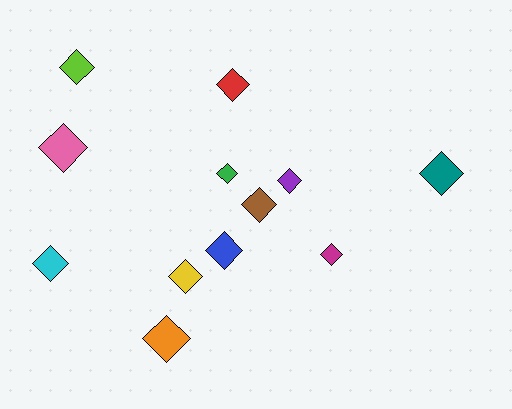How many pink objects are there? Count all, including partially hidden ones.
There is 1 pink object.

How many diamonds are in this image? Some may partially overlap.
There are 12 diamonds.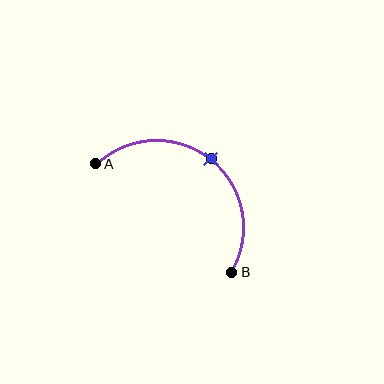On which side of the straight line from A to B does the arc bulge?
The arc bulges above and to the right of the straight line connecting A and B.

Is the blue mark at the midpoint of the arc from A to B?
Yes. The blue mark lies on the arc at equal arc-length from both A and B — it is the arc midpoint.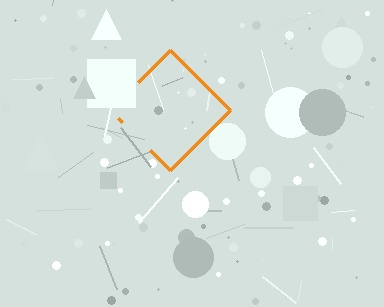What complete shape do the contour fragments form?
The contour fragments form a diamond.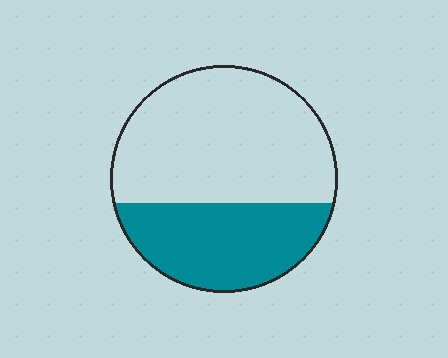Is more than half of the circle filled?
No.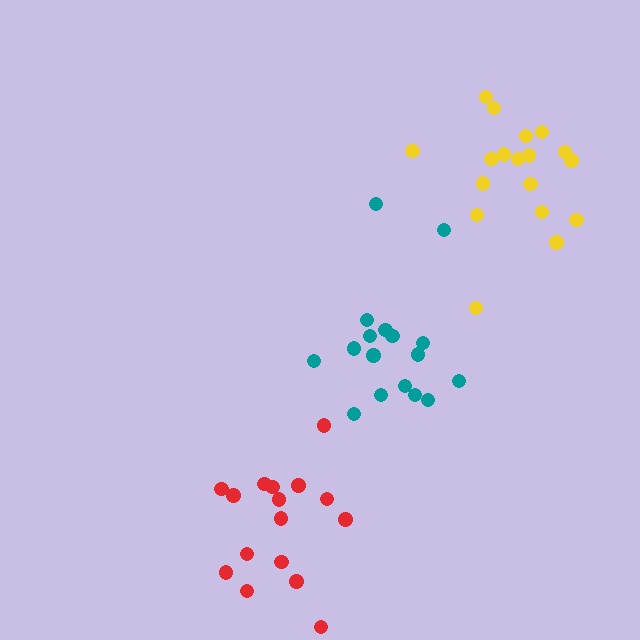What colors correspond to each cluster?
The clusters are colored: teal, red, yellow.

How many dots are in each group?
Group 1: 17 dots, Group 2: 16 dots, Group 3: 18 dots (51 total).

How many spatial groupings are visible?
There are 3 spatial groupings.